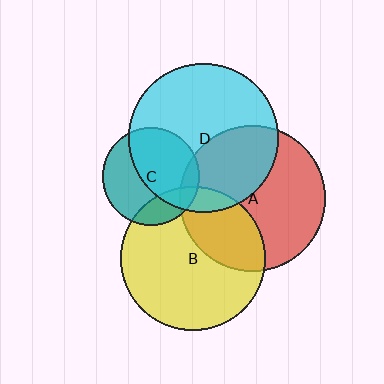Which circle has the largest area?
Circle D (cyan).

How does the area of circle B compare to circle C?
Approximately 2.2 times.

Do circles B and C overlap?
Yes.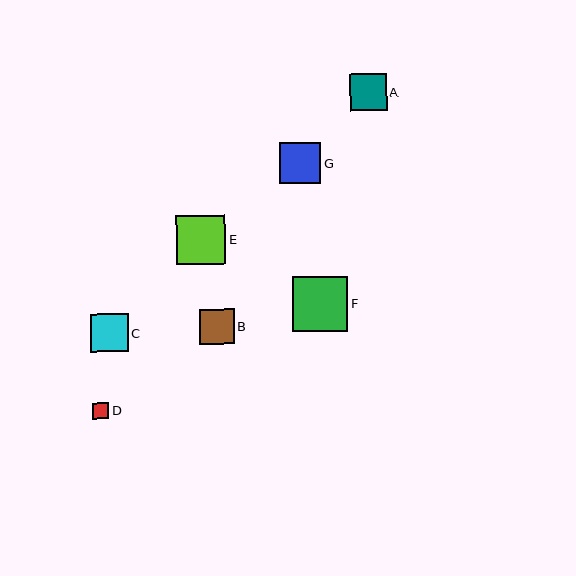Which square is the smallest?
Square D is the smallest with a size of approximately 16 pixels.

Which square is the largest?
Square F is the largest with a size of approximately 55 pixels.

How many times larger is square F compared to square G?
Square F is approximately 1.3 times the size of square G.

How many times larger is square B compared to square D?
Square B is approximately 2.2 times the size of square D.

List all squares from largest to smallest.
From largest to smallest: F, E, G, C, A, B, D.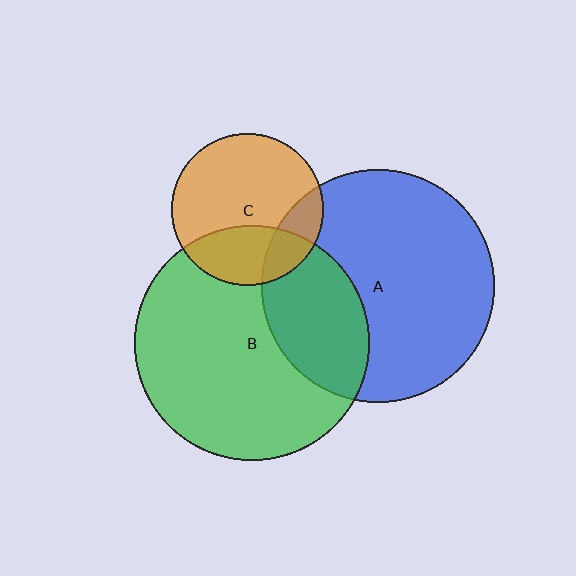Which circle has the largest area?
Circle B (green).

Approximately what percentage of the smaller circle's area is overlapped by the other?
Approximately 30%.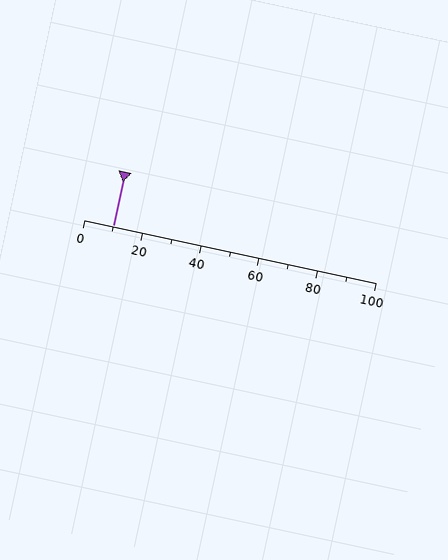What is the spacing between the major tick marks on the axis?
The major ticks are spaced 20 apart.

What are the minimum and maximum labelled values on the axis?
The axis runs from 0 to 100.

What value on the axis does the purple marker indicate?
The marker indicates approximately 10.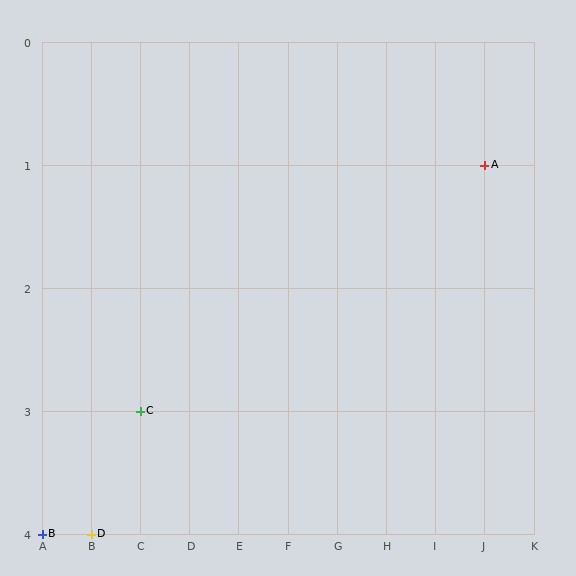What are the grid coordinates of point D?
Point D is at grid coordinates (B, 4).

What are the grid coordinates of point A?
Point A is at grid coordinates (J, 1).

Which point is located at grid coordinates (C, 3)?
Point C is at (C, 3).